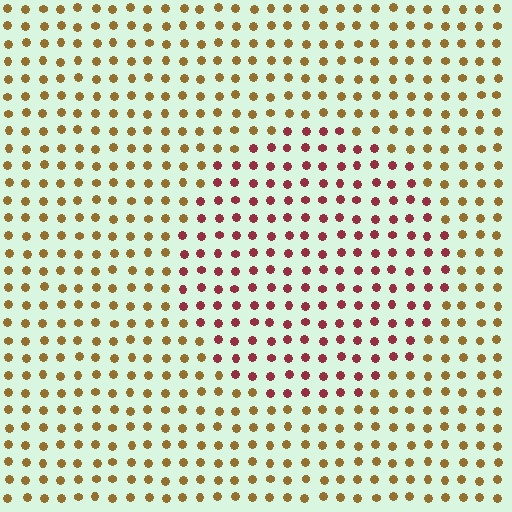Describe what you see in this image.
The image is filled with small brown elements in a uniform arrangement. A circle-shaped region is visible where the elements are tinted to a slightly different hue, forming a subtle color boundary.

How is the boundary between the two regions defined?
The boundary is defined purely by a slight shift in hue (about 50 degrees). Spacing, size, and orientation are identical on both sides.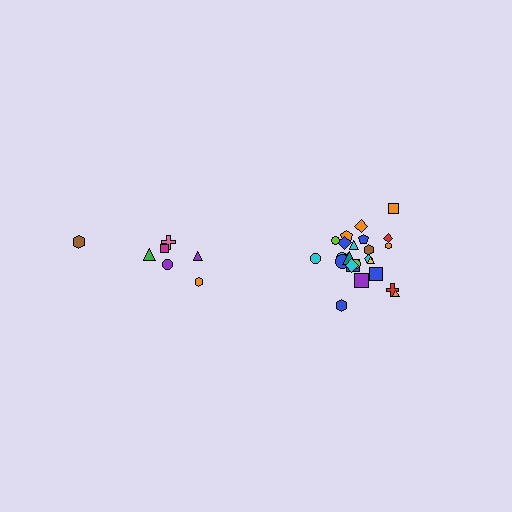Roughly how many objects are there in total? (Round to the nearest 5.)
Roughly 30 objects in total.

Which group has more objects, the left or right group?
The right group.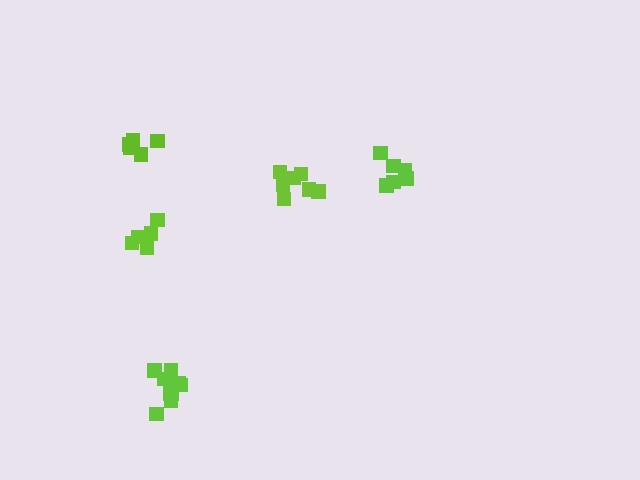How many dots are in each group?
Group 1: 5 dots, Group 2: 9 dots, Group 3: 7 dots, Group 4: 6 dots, Group 5: 5 dots (32 total).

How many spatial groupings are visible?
There are 5 spatial groupings.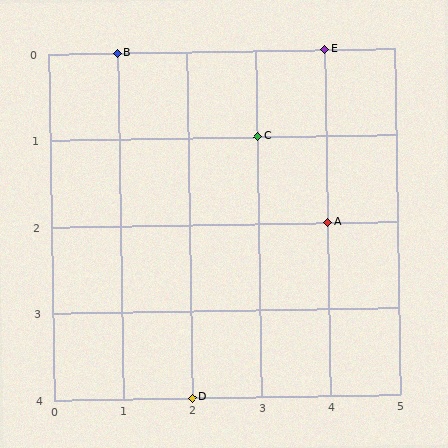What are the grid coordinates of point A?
Point A is at grid coordinates (4, 2).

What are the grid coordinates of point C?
Point C is at grid coordinates (3, 1).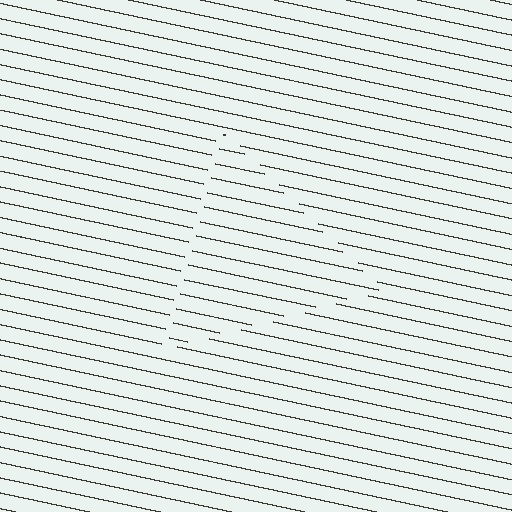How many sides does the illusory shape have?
3 sides — the line-ends trace a triangle.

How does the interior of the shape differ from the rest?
The interior of the shape contains the same grating, shifted by half a period — the contour is defined by the phase discontinuity where line-ends from the inner and outer gratings abut.